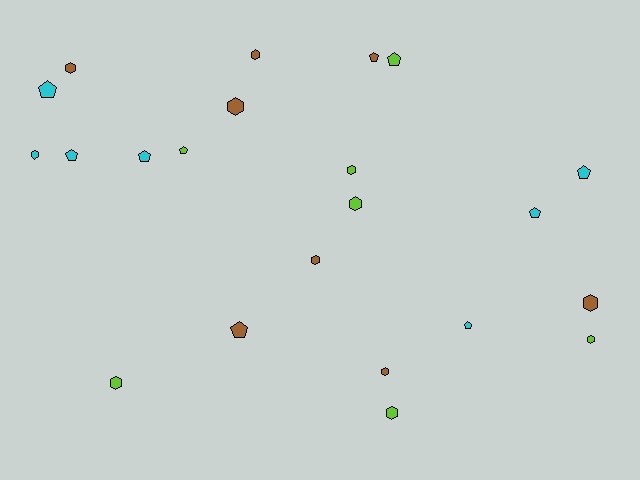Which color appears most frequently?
Brown, with 8 objects.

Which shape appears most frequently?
Hexagon, with 12 objects.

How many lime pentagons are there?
There are 2 lime pentagons.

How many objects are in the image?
There are 22 objects.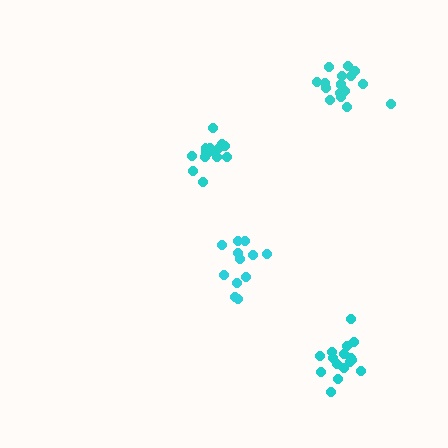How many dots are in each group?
Group 1: 12 dots, Group 2: 16 dots, Group 3: 17 dots, Group 4: 16 dots (61 total).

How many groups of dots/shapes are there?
There are 4 groups.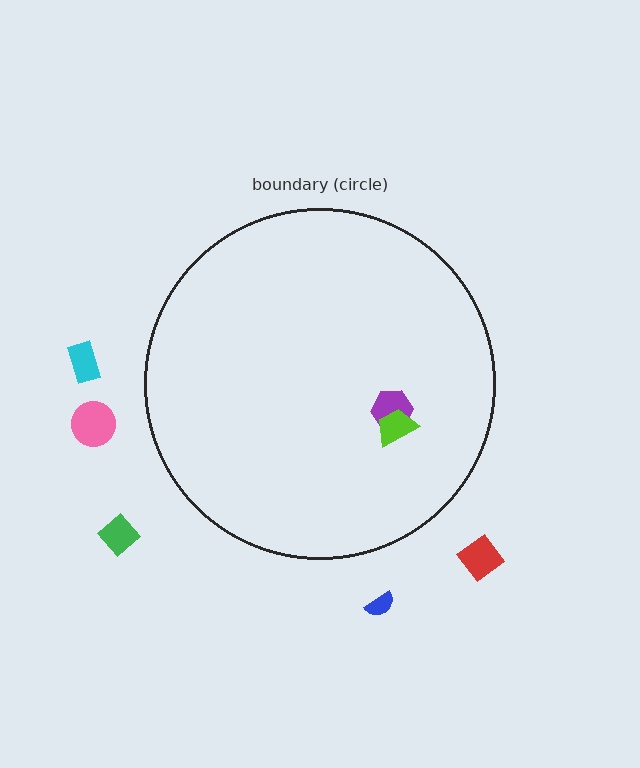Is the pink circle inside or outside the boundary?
Outside.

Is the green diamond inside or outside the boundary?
Outside.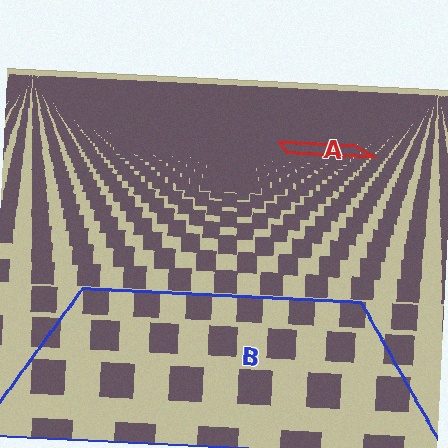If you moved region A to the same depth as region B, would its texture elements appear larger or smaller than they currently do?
They would appear larger. At a closer depth, the same texture elements are projected at a bigger on-screen size.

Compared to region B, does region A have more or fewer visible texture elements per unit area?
Region A has more texture elements per unit area — they are packed more densely because it is farther away.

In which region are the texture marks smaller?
The texture marks are smaller in region A, because it is farther away.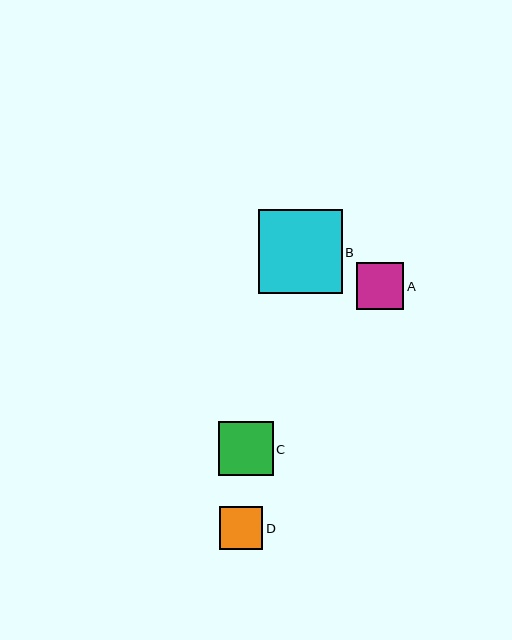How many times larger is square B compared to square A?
Square B is approximately 1.8 times the size of square A.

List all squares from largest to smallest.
From largest to smallest: B, C, A, D.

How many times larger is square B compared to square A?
Square B is approximately 1.8 times the size of square A.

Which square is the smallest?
Square D is the smallest with a size of approximately 43 pixels.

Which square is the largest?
Square B is the largest with a size of approximately 84 pixels.